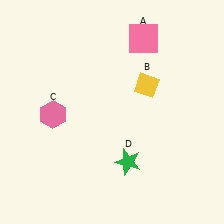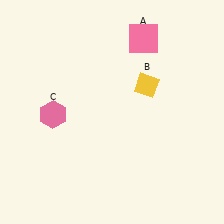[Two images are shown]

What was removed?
The green star (D) was removed in Image 2.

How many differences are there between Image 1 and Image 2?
There is 1 difference between the two images.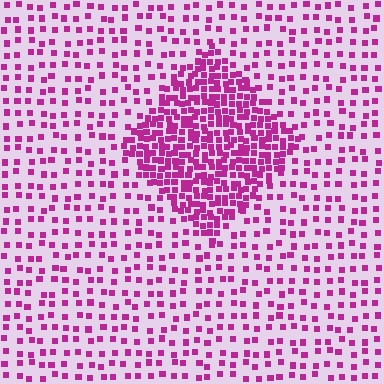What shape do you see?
I see a diamond.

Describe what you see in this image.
The image contains small magenta elements arranged at two different densities. A diamond-shaped region is visible where the elements are more densely packed than the surrounding area.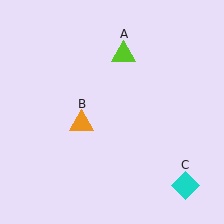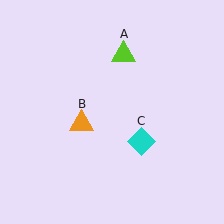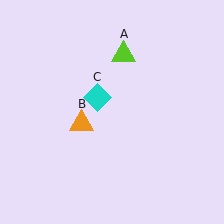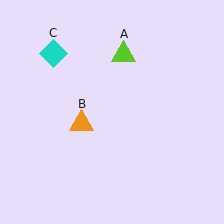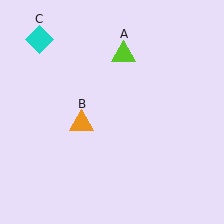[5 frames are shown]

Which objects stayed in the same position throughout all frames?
Lime triangle (object A) and orange triangle (object B) remained stationary.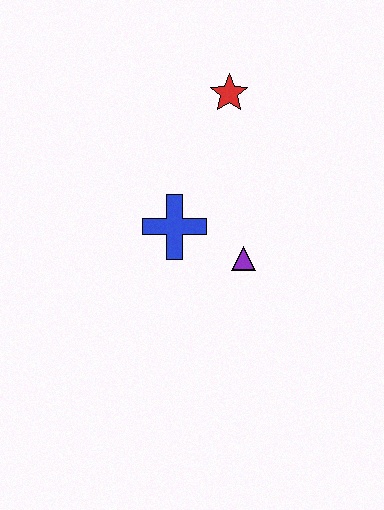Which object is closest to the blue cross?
The purple triangle is closest to the blue cross.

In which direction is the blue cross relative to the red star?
The blue cross is below the red star.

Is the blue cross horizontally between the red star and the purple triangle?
No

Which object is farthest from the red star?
The purple triangle is farthest from the red star.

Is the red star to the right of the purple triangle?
No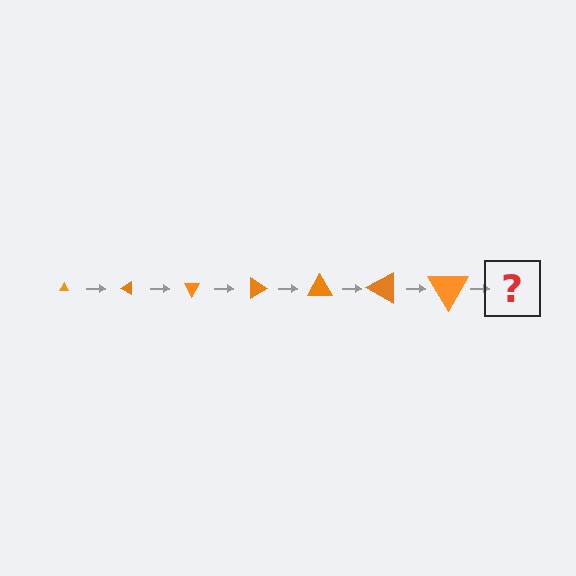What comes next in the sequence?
The next element should be a triangle, larger than the previous one and rotated 210 degrees from the start.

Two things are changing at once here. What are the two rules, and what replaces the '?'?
The two rules are that the triangle grows larger each step and it rotates 30 degrees each step. The '?' should be a triangle, larger than the previous one and rotated 210 degrees from the start.